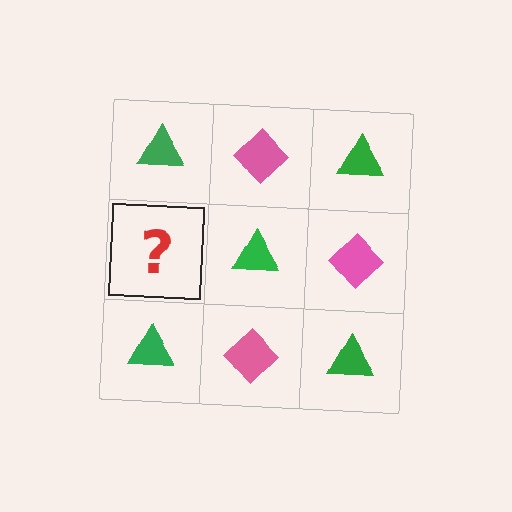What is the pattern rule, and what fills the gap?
The rule is that it alternates green triangle and pink diamond in a checkerboard pattern. The gap should be filled with a pink diamond.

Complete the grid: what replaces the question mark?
The question mark should be replaced with a pink diamond.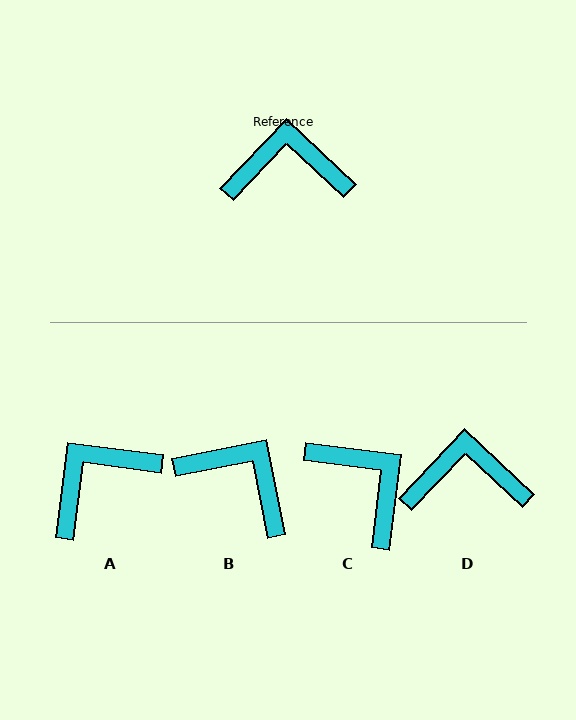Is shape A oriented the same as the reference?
No, it is off by about 36 degrees.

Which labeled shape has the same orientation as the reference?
D.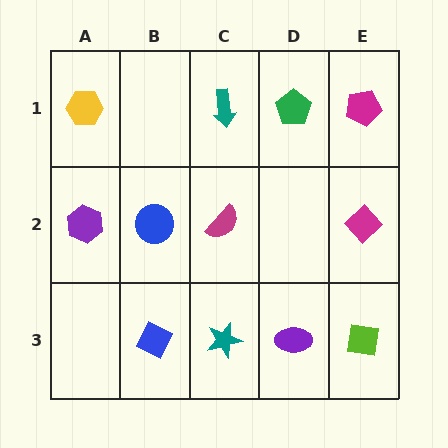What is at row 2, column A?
A purple hexagon.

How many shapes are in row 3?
4 shapes.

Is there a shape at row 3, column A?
No, that cell is empty.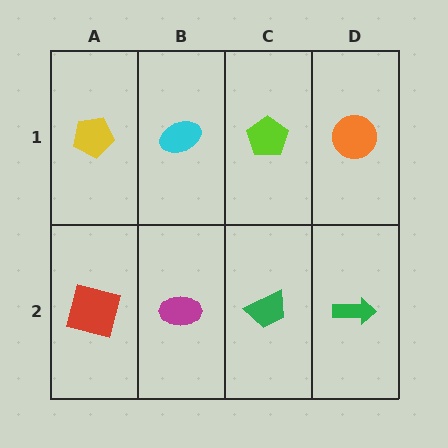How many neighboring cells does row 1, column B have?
3.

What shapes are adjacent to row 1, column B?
A magenta ellipse (row 2, column B), a yellow pentagon (row 1, column A), a lime pentagon (row 1, column C).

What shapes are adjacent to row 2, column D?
An orange circle (row 1, column D), a green trapezoid (row 2, column C).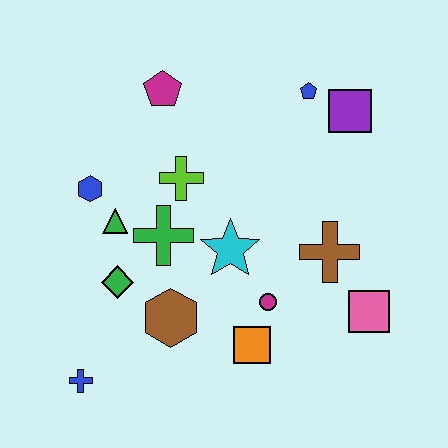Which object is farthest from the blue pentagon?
The blue cross is farthest from the blue pentagon.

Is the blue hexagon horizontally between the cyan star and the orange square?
No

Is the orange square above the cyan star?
No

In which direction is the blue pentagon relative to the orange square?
The blue pentagon is above the orange square.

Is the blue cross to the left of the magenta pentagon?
Yes